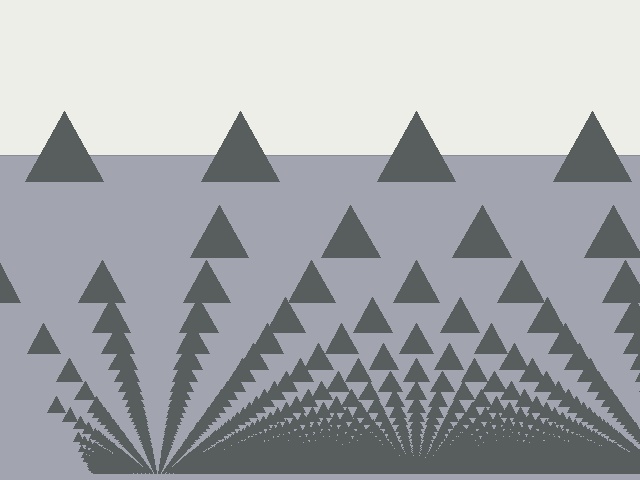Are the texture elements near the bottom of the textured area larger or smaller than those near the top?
Smaller. The gradient is inverted — elements near the bottom are smaller and denser.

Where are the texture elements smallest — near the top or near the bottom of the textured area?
Near the bottom.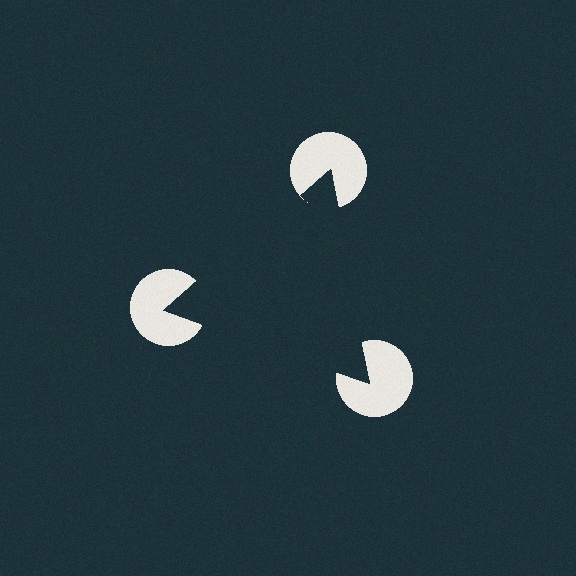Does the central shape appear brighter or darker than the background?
It typically appears slightly darker than the background, even though no actual brightness change is drawn.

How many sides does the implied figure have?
3 sides.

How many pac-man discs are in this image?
There are 3 — one at each vertex of the illusory triangle.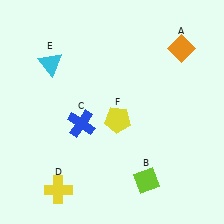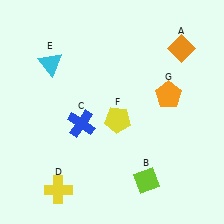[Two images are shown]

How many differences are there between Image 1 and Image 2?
There is 1 difference between the two images.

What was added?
An orange pentagon (G) was added in Image 2.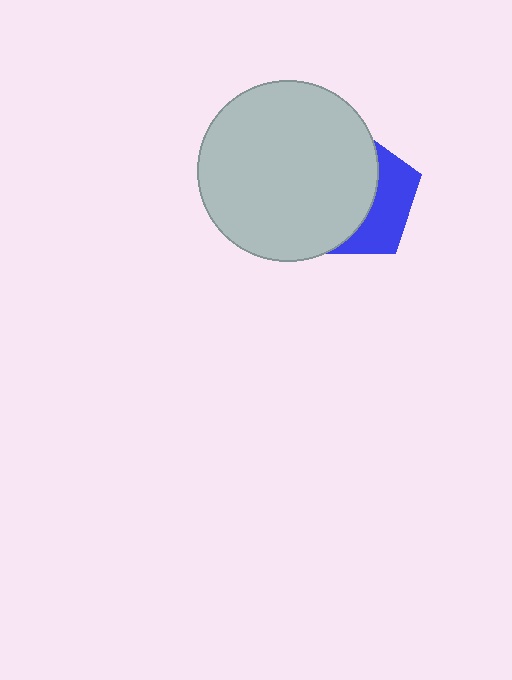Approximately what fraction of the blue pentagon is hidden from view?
Roughly 64% of the blue pentagon is hidden behind the light gray circle.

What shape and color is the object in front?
The object in front is a light gray circle.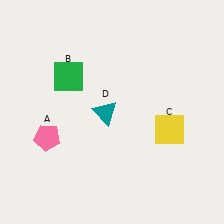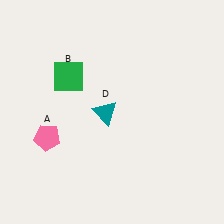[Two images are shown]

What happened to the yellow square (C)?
The yellow square (C) was removed in Image 2. It was in the bottom-right area of Image 1.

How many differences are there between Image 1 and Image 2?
There is 1 difference between the two images.